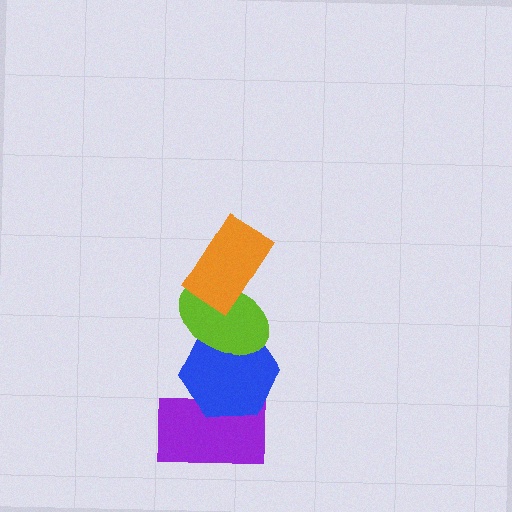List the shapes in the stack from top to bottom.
From top to bottom: the orange rectangle, the lime ellipse, the blue hexagon, the purple rectangle.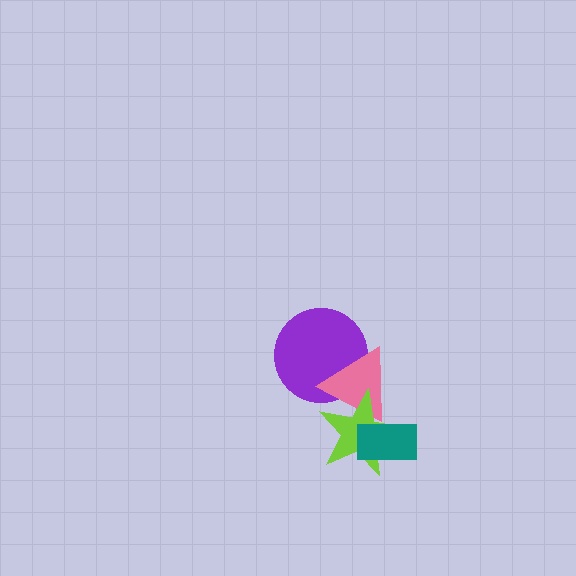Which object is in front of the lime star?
The teal rectangle is in front of the lime star.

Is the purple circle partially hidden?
Yes, it is partially covered by another shape.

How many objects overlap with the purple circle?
1 object overlaps with the purple circle.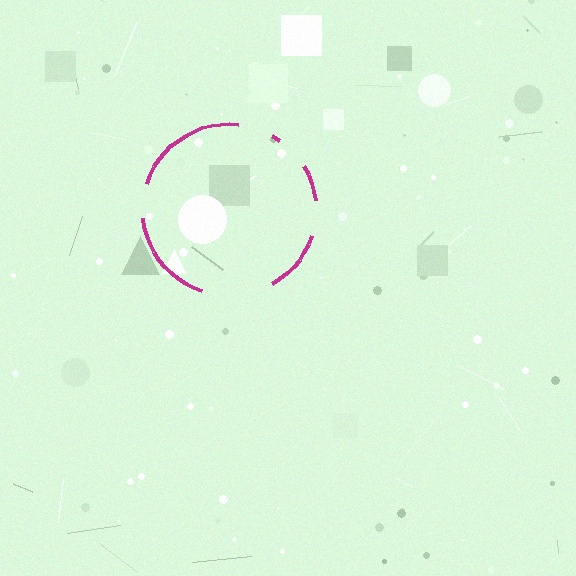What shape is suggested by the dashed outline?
The dashed outline suggests a circle.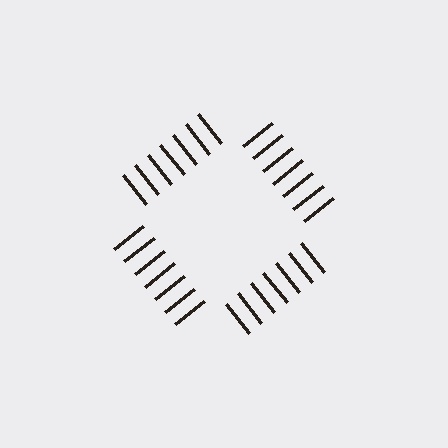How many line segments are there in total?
28 — 7 along each of the 4 edges.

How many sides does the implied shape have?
4 sides — the line-ends trace a square.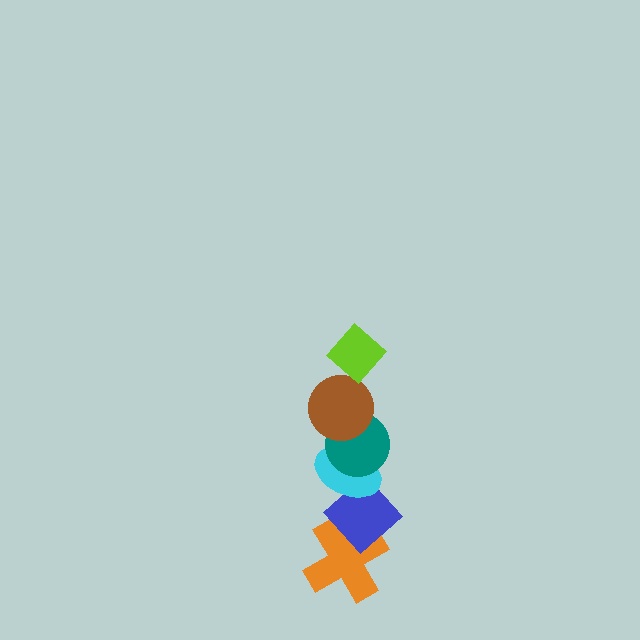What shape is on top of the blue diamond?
The cyan ellipse is on top of the blue diamond.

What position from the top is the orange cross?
The orange cross is 6th from the top.